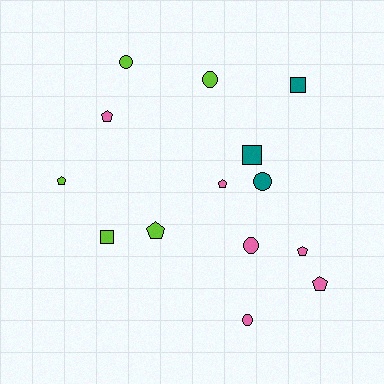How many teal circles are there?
There is 1 teal circle.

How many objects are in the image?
There are 14 objects.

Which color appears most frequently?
Pink, with 6 objects.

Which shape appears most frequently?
Pentagon, with 6 objects.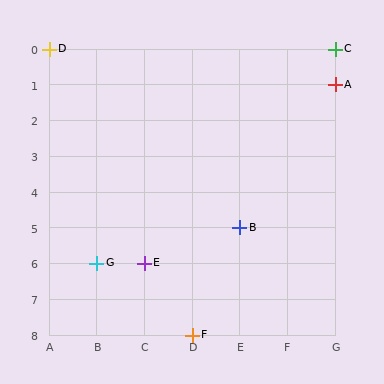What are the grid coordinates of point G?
Point G is at grid coordinates (B, 6).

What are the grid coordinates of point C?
Point C is at grid coordinates (G, 0).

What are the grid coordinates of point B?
Point B is at grid coordinates (E, 5).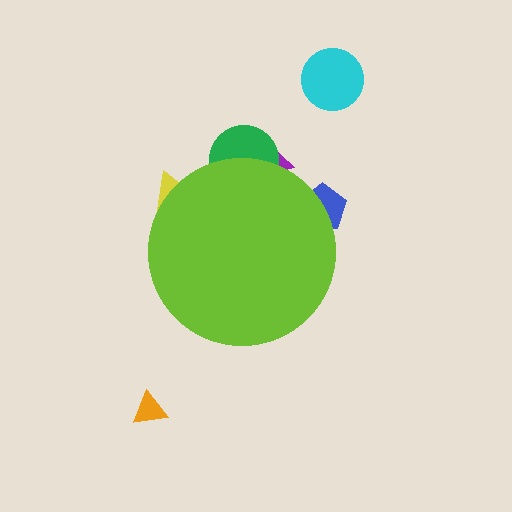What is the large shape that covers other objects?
A lime circle.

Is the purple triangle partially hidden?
Yes, the purple triangle is partially hidden behind the lime circle.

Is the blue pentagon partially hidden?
Yes, the blue pentagon is partially hidden behind the lime circle.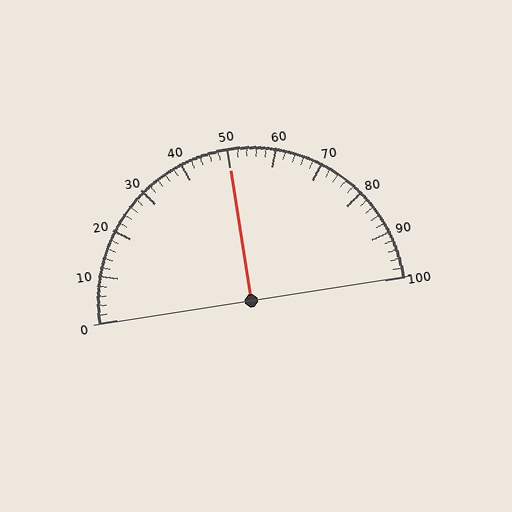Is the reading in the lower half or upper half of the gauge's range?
The reading is in the upper half of the range (0 to 100).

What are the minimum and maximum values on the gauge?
The gauge ranges from 0 to 100.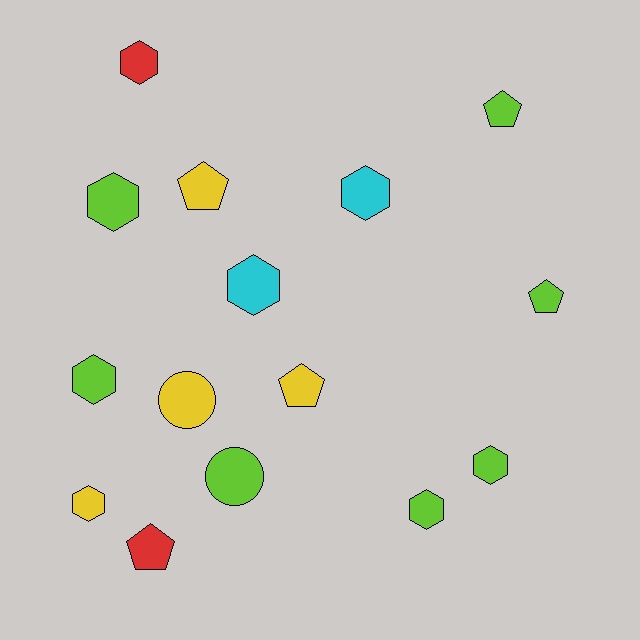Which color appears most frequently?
Lime, with 7 objects.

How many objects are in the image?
There are 15 objects.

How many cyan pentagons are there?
There are no cyan pentagons.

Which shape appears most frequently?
Hexagon, with 8 objects.